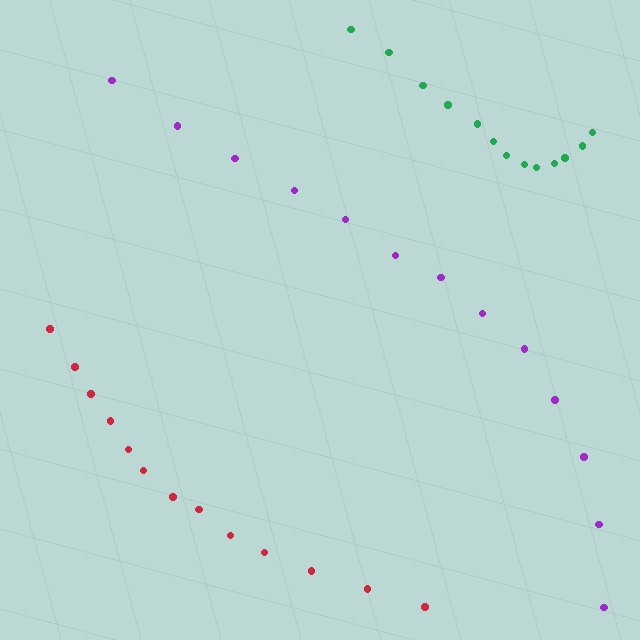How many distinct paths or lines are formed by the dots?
There are 3 distinct paths.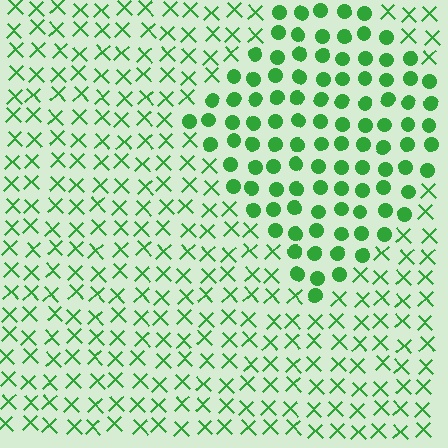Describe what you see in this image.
The image is filled with small green elements arranged in a uniform grid. A diamond-shaped region contains circles, while the surrounding area contains X marks. The boundary is defined purely by the change in element shape.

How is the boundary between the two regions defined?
The boundary is defined by a change in element shape: circles inside vs. X marks outside. All elements share the same color and spacing.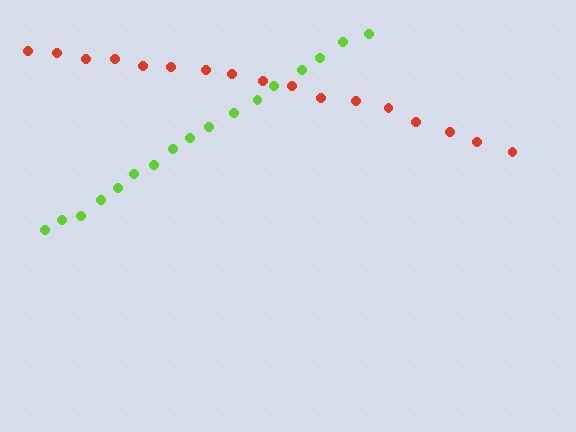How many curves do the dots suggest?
There are 2 distinct paths.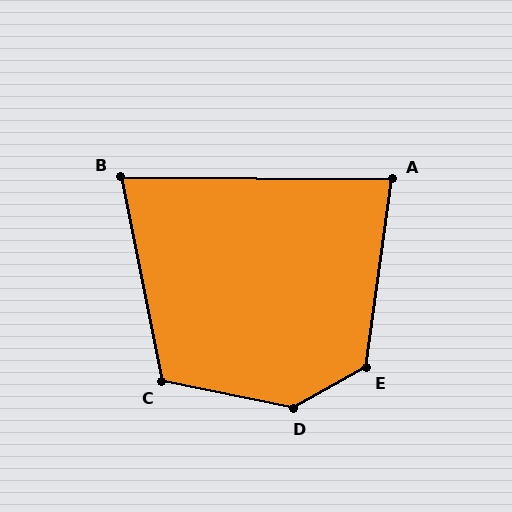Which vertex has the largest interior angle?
D, at approximately 139 degrees.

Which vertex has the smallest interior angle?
B, at approximately 78 degrees.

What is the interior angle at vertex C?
Approximately 113 degrees (obtuse).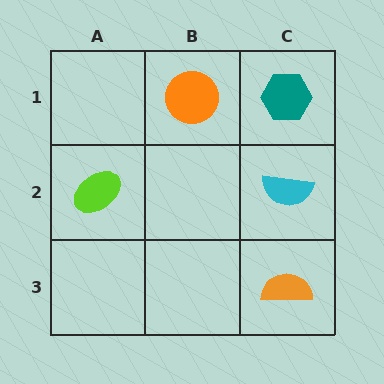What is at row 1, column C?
A teal hexagon.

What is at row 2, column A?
A lime ellipse.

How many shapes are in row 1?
2 shapes.